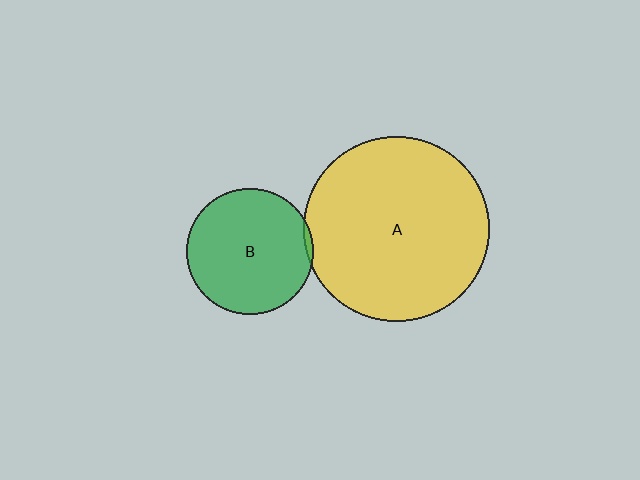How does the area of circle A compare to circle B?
Approximately 2.2 times.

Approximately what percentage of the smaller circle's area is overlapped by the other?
Approximately 5%.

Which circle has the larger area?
Circle A (yellow).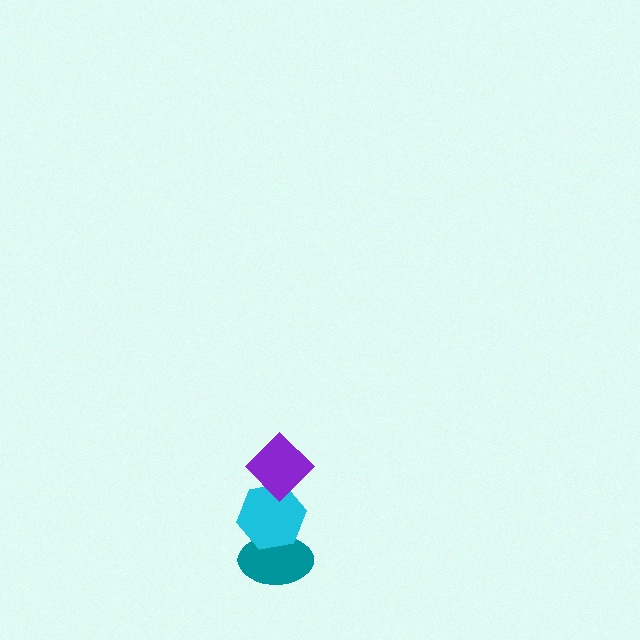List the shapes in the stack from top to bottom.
From top to bottom: the purple diamond, the cyan hexagon, the teal ellipse.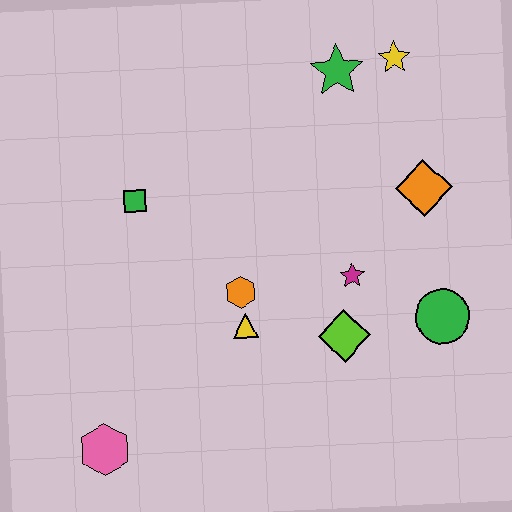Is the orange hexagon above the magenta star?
No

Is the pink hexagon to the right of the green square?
No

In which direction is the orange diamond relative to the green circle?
The orange diamond is above the green circle.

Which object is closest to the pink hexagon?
The yellow triangle is closest to the pink hexagon.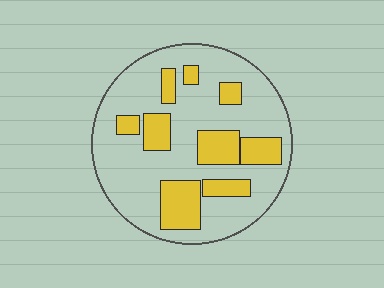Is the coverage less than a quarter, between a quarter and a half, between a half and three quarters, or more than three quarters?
Between a quarter and a half.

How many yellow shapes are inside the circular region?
9.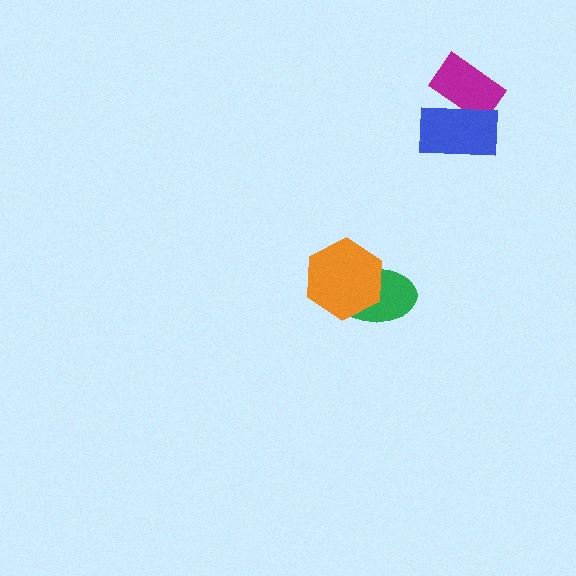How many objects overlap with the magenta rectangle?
1 object overlaps with the magenta rectangle.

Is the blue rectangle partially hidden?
No, no other shape covers it.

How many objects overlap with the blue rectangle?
1 object overlaps with the blue rectangle.